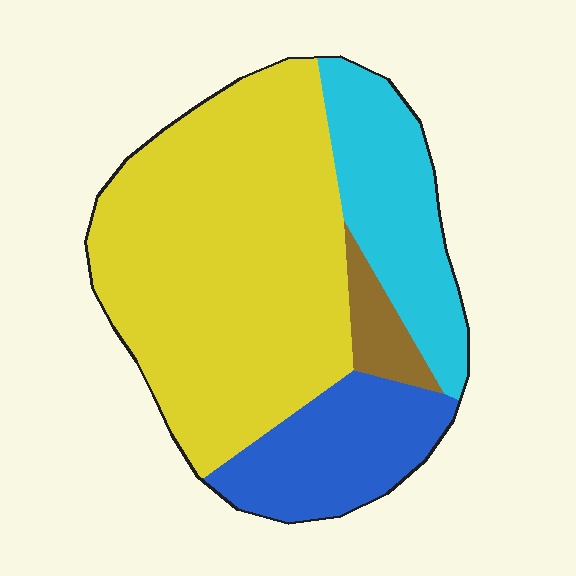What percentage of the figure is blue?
Blue takes up about one sixth (1/6) of the figure.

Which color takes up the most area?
Yellow, at roughly 60%.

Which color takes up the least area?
Brown, at roughly 5%.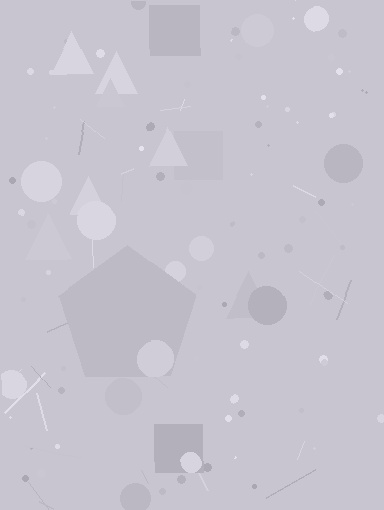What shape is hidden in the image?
A pentagon is hidden in the image.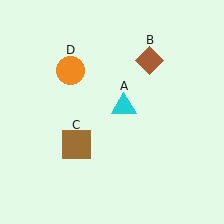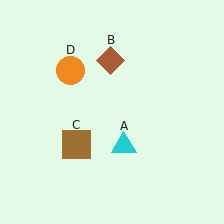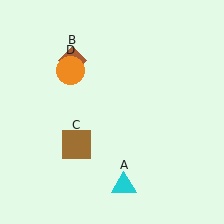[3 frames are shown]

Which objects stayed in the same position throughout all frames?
Brown square (object C) and orange circle (object D) remained stationary.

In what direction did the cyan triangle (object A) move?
The cyan triangle (object A) moved down.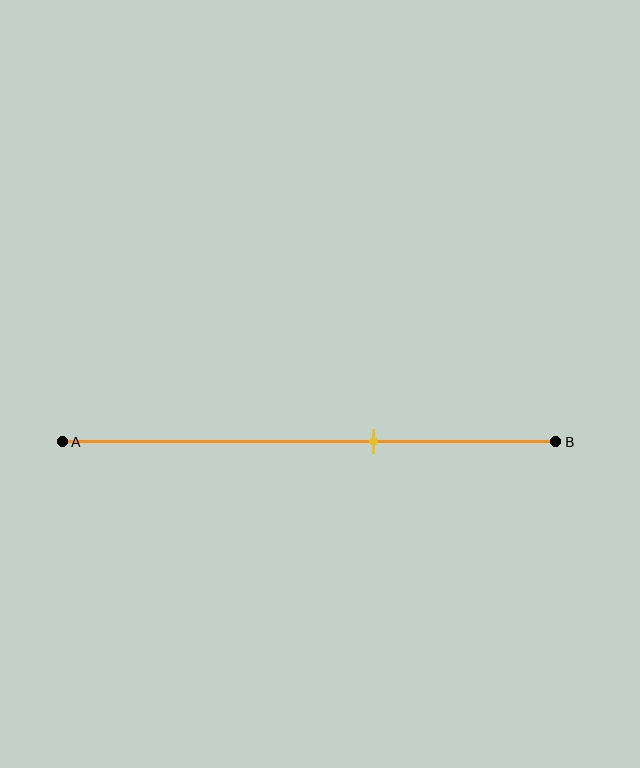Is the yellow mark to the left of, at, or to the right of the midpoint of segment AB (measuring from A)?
The yellow mark is to the right of the midpoint of segment AB.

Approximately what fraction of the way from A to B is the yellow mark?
The yellow mark is approximately 65% of the way from A to B.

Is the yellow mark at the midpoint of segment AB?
No, the mark is at about 65% from A, not at the 50% midpoint.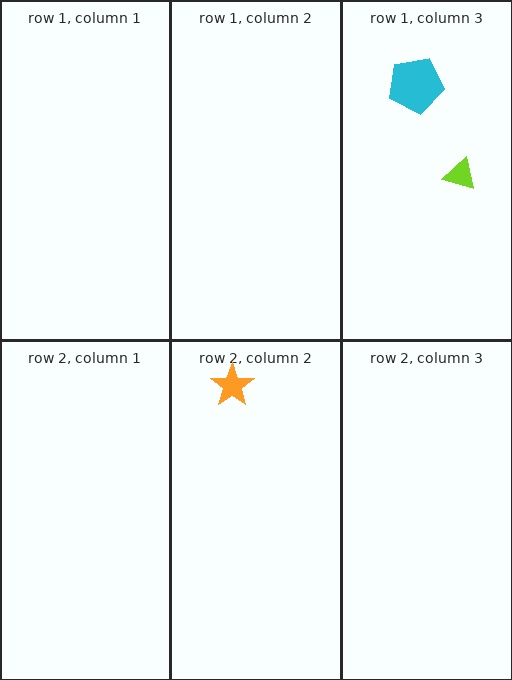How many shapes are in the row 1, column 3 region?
2.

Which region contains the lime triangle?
The row 1, column 3 region.